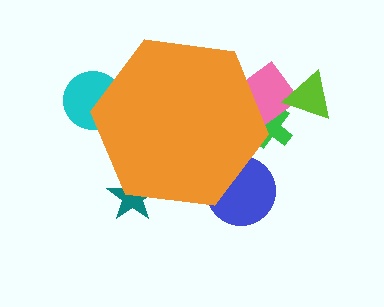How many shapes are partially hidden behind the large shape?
5 shapes are partially hidden.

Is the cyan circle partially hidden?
Yes, the cyan circle is partially hidden behind the orange hexagon.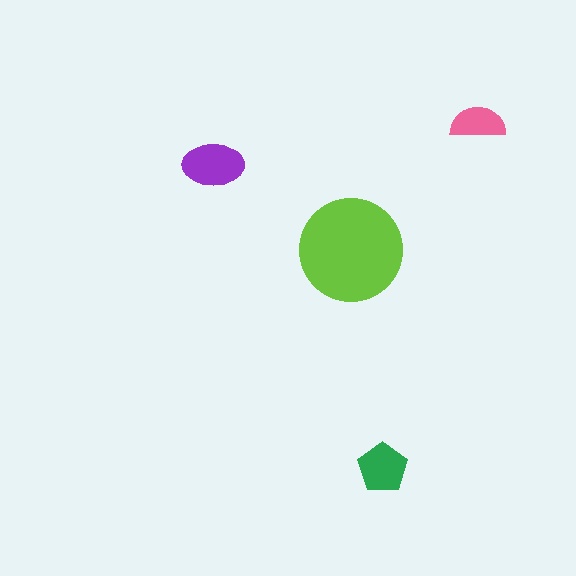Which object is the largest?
The lime circle.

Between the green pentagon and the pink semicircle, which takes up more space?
The green pentagon.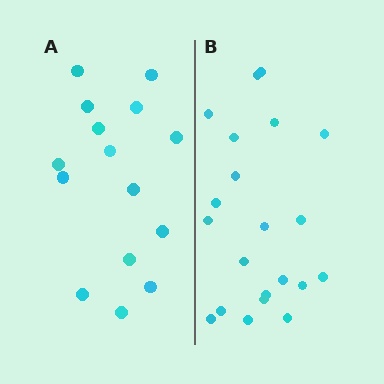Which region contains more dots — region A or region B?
Region B (the right region) has more dots.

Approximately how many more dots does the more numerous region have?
Region B has about 6 more dots than region A.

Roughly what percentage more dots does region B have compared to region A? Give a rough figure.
About 40% more.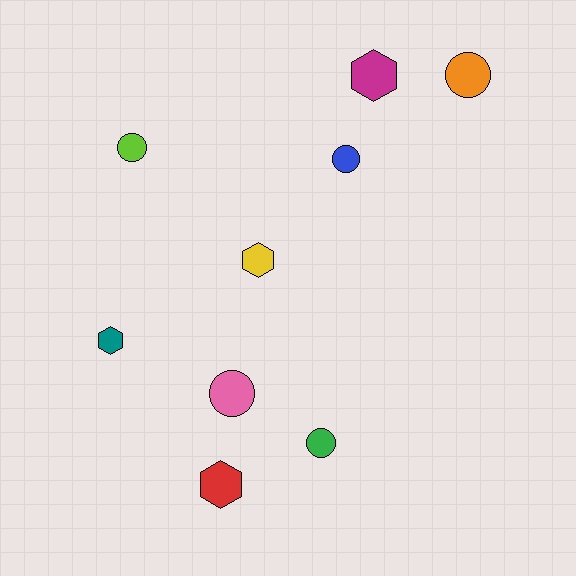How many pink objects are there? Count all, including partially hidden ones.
There is 1 pink object.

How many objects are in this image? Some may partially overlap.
There are 9 objects.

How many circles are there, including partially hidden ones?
There are 5 circles.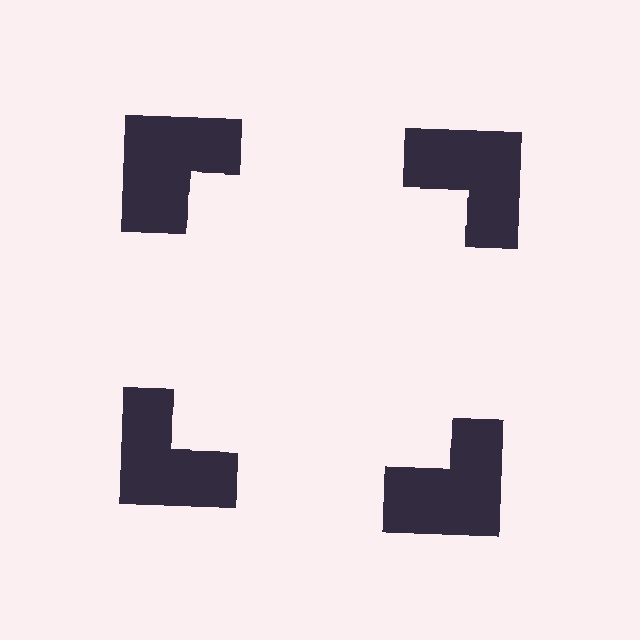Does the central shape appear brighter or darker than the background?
It typically appears slightly brighter than the background, even though no actual brightness change is drawn.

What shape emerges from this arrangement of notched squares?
An illusory square — its edges are inferred from the aligned wedge cuts in the notched squares, not physically drawn.